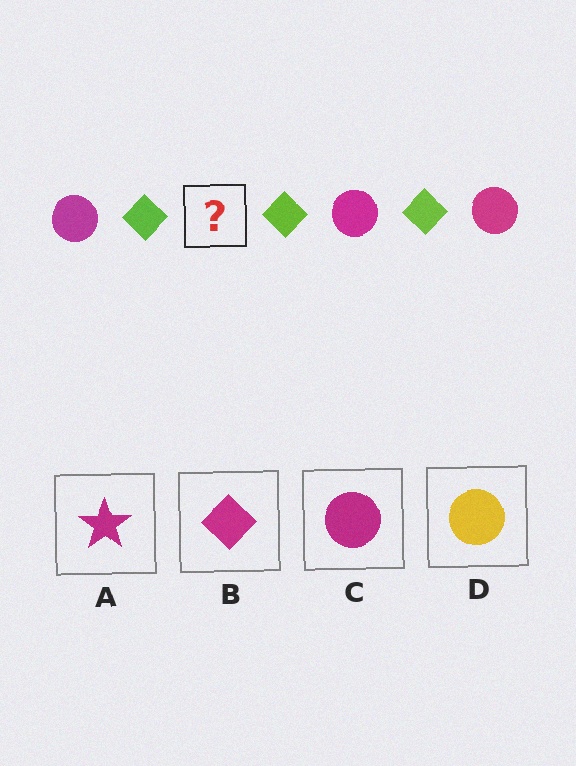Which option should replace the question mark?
Option C.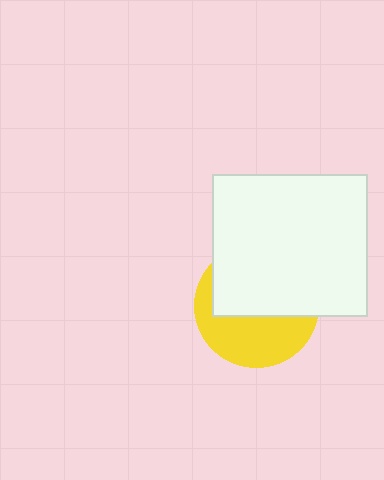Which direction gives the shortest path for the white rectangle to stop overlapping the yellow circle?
Moving up gives the shortest separation.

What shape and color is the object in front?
The object in front is a white rectangle.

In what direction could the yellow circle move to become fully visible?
The yellow circle could move down. That would shift it out from behind the white rectangle entirely.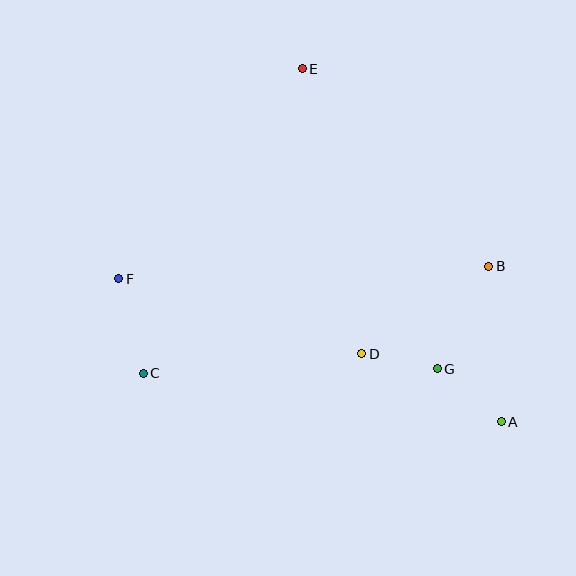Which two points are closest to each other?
Points D and G are closest to each other.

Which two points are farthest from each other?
Points A and F are farthest from each other.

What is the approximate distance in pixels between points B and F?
The distance between B and F is approximately 370 pixels.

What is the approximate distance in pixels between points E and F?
The distance between E and F is approximately 279 pixels.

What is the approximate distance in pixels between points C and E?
The distance between C and E is approximately 343 pixels.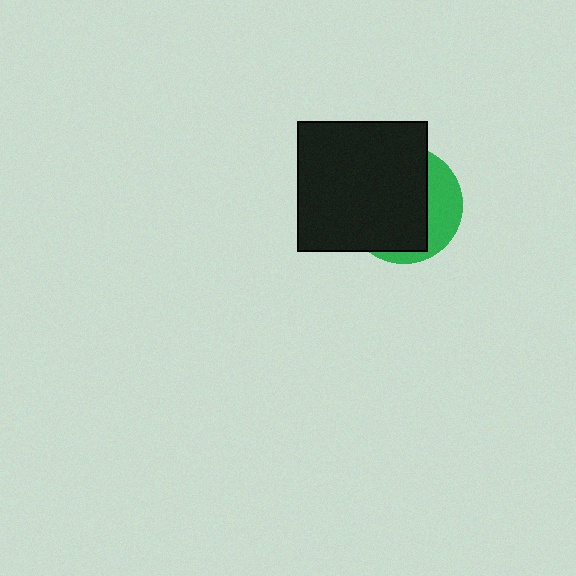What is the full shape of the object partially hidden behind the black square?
The partially hidden object is a green circle.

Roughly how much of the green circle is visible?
A small part of it is visible (roughly 30%).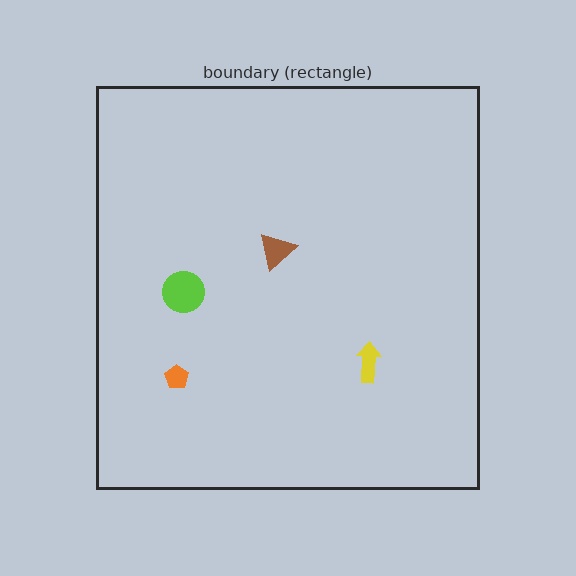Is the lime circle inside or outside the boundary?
Inside.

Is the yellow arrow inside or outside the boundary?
Inside.